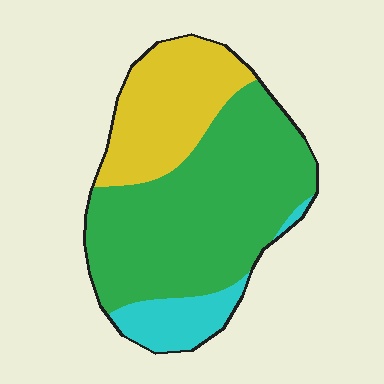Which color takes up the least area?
Cyan, at roughly 10%.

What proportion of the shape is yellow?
Yellow takes up about one quarter (1/4) of the shape.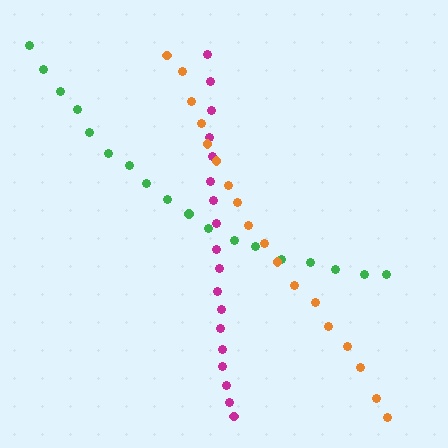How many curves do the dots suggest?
There are 3 distinct paths.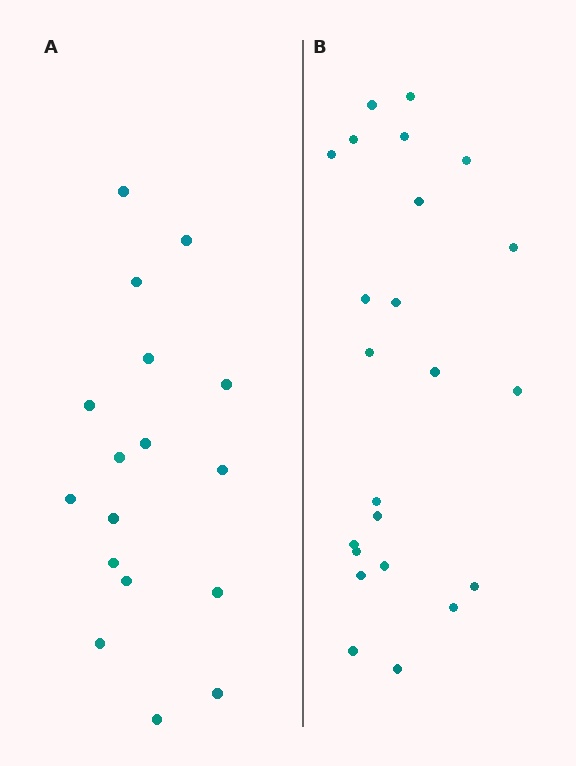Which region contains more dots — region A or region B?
Region B (the right region) has more dots.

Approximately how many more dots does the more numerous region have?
Region B has about 6 more dots than region A.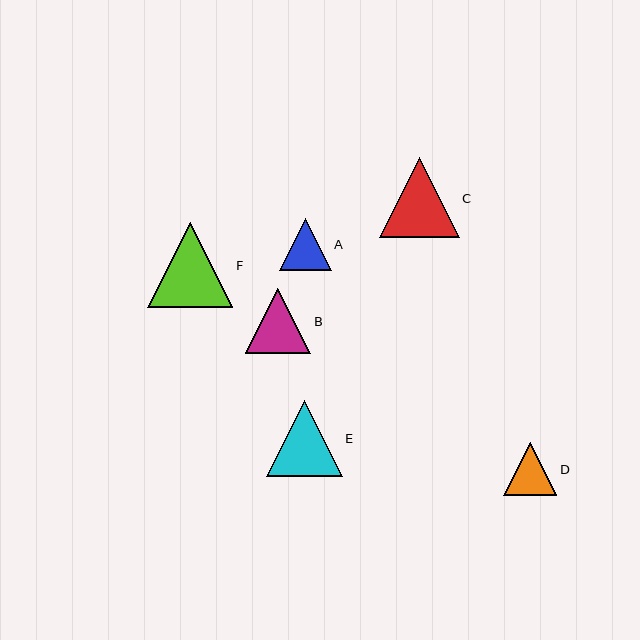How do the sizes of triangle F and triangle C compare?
Triangle F and triangle C are approximately the same size.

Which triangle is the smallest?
Triangle A is the smallest with a size of approximately 52 pixels.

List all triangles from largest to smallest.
From largest to smallest: F, C, E, B, D, A.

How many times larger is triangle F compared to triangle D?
Triangle F is approximately 1.6 times the size of triangle D.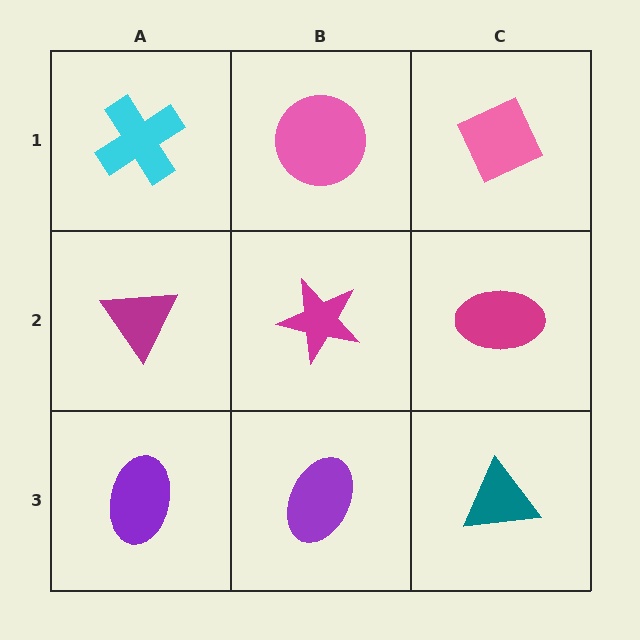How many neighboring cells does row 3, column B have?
3.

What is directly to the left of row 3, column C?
A purple ellipse.